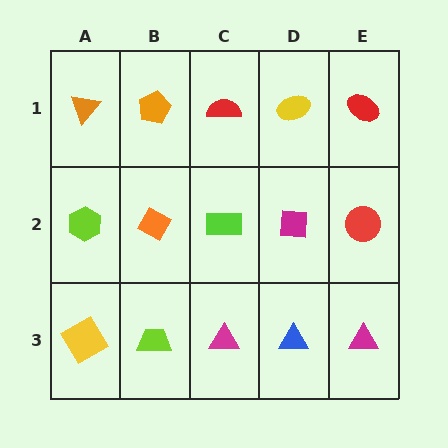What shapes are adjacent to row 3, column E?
A red circle (row 2, column E), a blue triangle (row 3, column D).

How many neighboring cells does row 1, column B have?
3.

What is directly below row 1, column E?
A red circle.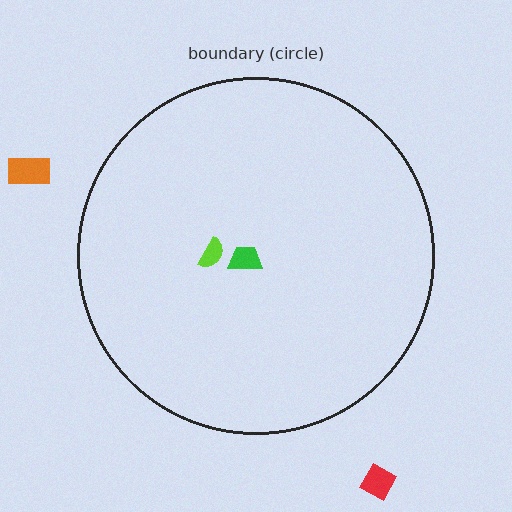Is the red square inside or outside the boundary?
Outside.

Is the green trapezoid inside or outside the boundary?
Inside.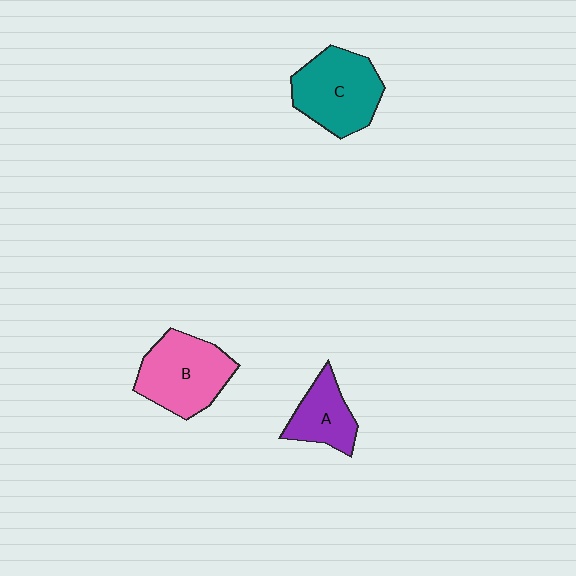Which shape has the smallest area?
Shape A (purple).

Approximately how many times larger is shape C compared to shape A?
Approximately 1.6 times.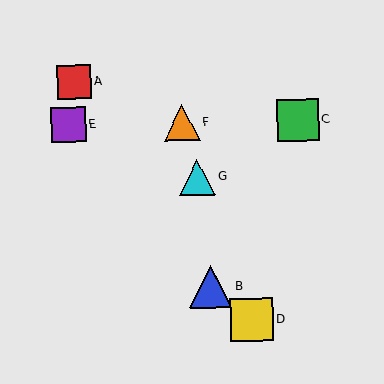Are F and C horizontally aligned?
Yes, both are at y≈122.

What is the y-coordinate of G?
Object G is at y≈177.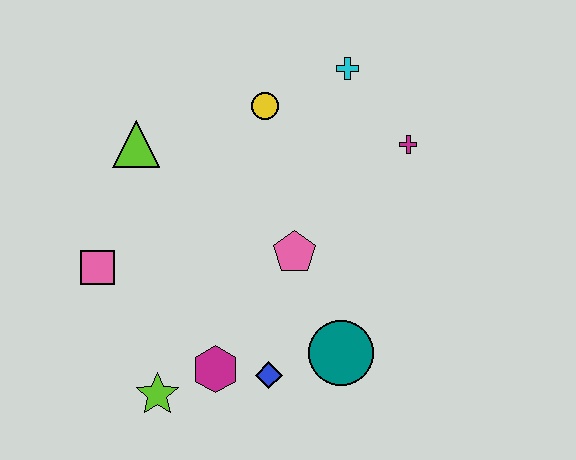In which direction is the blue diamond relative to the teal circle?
The blue diamond is to the left of the teal circle.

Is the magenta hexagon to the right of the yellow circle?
No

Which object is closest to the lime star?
The magenta hexagon is closest to the lime star.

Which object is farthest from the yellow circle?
The lime star is farthest from the yellow circle.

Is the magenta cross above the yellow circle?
No